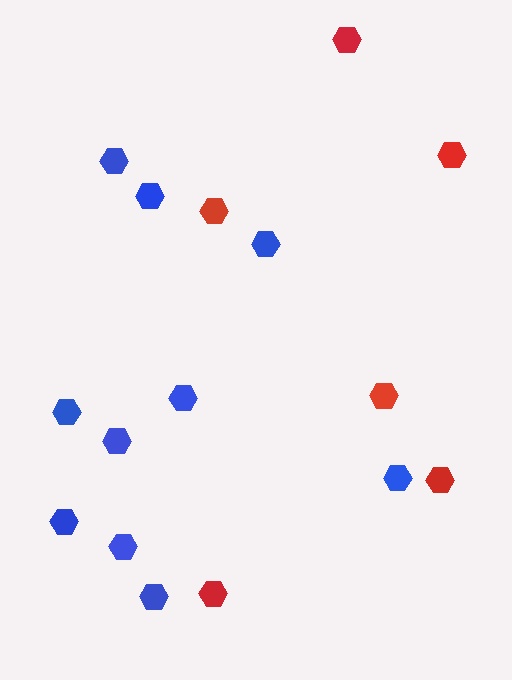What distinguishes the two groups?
There are 2 groups: one group of blue hexagons (10) and one group of red hexagons (6).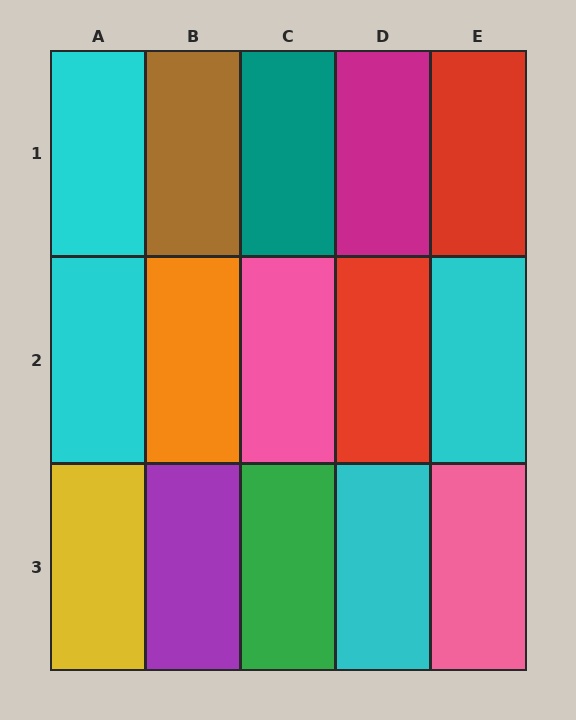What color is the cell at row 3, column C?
Green.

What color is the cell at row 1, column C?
Teal.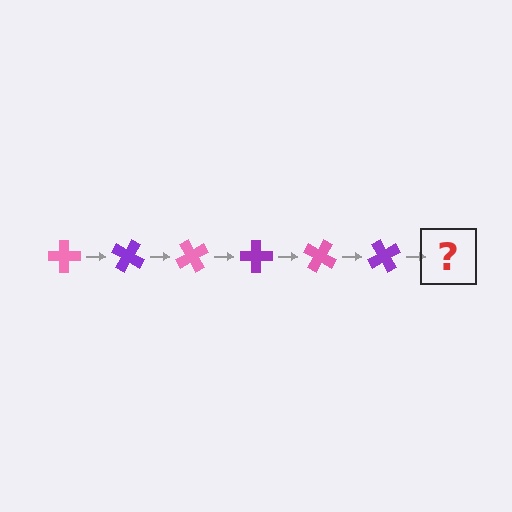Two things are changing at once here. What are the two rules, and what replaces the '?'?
The two rules are that it rotates 30 degrees each step and the color cycles through pink and purple. The '?' should be a pink cross, rotated 180 degrees from the start.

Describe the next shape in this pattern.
It should be a pink cross, rotated 180 degrees from the start.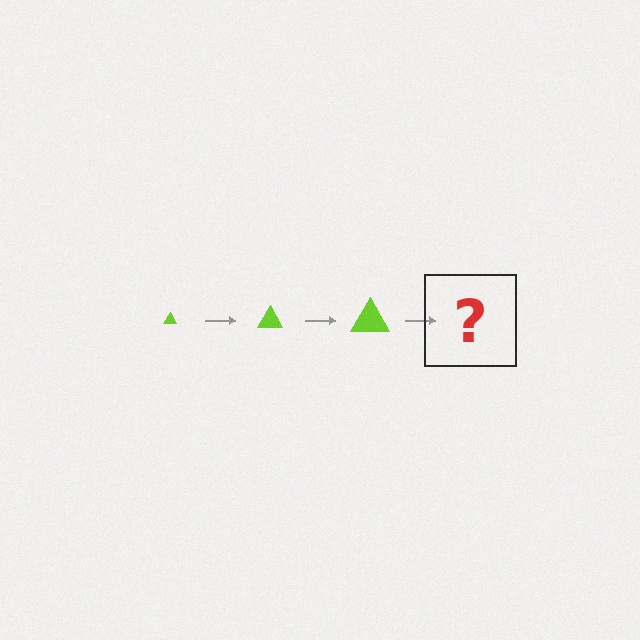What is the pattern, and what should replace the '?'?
The pattern is that the triangle gets progressively larger each step. The '?' should be a lime triangle, larger than the previous one.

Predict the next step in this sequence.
The next step is a lime triangle, larger than the previous one.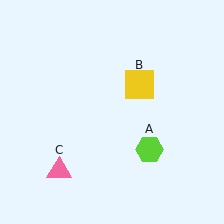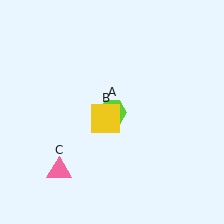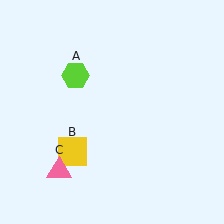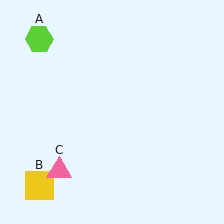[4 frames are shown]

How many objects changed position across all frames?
2 objects changed position: lime hexagon (object A), yellow square (object B).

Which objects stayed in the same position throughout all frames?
Pink triangle (object C) remained stationary.